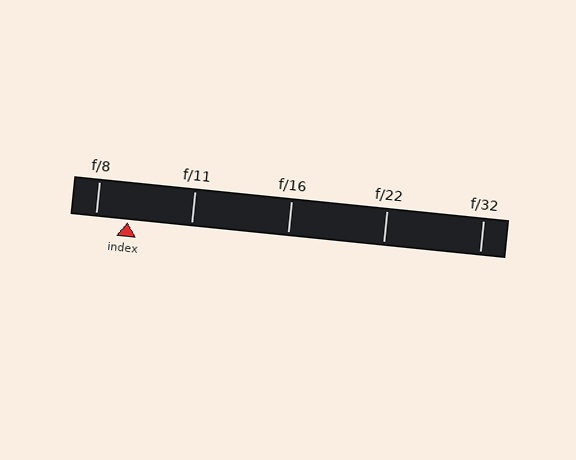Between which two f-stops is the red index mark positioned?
The index mark is between f/8 and f/11.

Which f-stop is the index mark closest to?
The index mark is closest to f/8.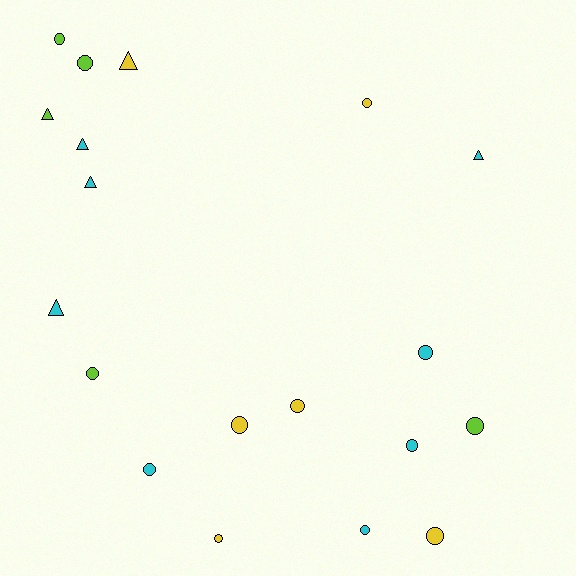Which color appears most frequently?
Cyan, with 8 objects.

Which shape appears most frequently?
Circle, with 13 objects.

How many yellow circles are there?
There are 5 yellow circles.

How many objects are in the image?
There are 19 objects.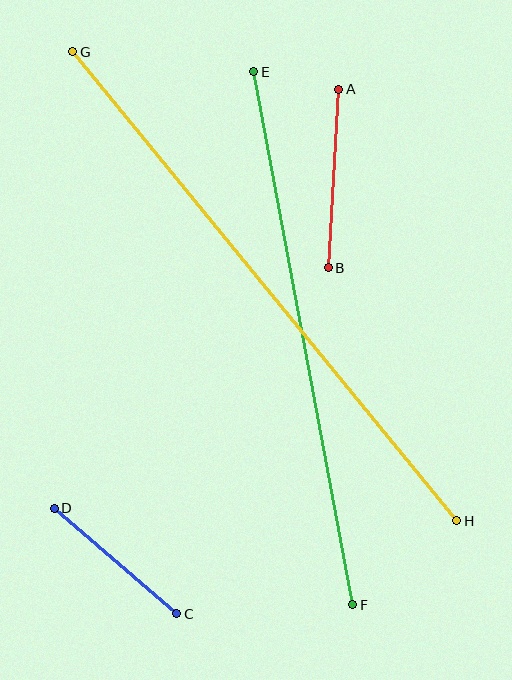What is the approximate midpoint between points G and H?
The midpoint is at approximately (265, 286) pixels.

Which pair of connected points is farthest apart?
Points G and H are farthest apart.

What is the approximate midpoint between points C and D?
The midpoint is at approximately (115, 561) pixels.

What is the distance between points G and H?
The distance is approximately 607 pixels.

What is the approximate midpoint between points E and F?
The midpoint is at approximately (303, 338) pixels.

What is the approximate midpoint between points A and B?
The midpoint is at approximately (334, 179) pixels.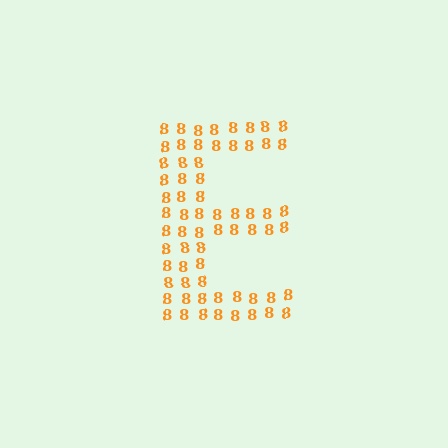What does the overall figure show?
The overall figure shows the letter E.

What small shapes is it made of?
It is made of small digit 8's.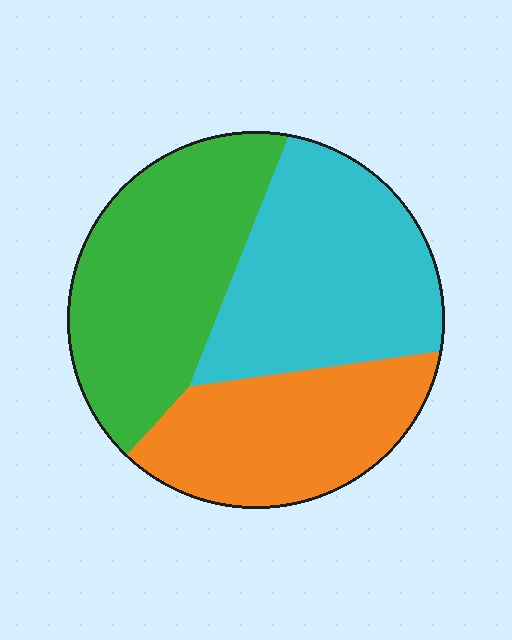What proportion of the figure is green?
Green covers 36% of the figure.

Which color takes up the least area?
Orange, at roughly 30%.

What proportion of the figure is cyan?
Cyan covers 36% of the figure.